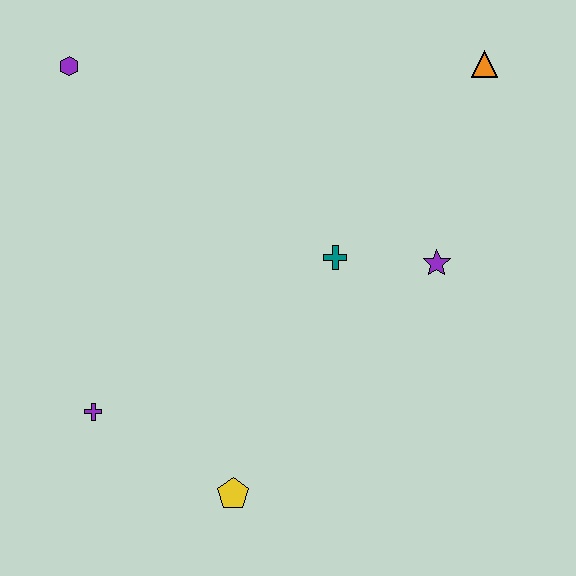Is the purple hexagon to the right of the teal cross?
No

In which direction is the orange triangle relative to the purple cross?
The orange triangle is to the right of the purple cross.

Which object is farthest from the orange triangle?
The purple cross is farthest from the orange triangle.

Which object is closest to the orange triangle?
The purple star is closest to the orange triangle.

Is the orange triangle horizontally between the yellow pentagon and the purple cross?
No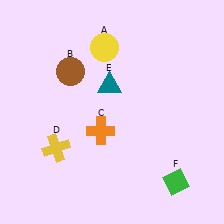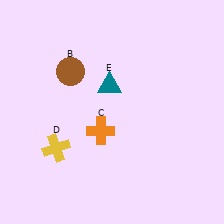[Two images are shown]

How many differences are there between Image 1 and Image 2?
There are 2 differences between the two images.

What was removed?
The yellow circle (A), the green diamond (F) were removed in Image 2.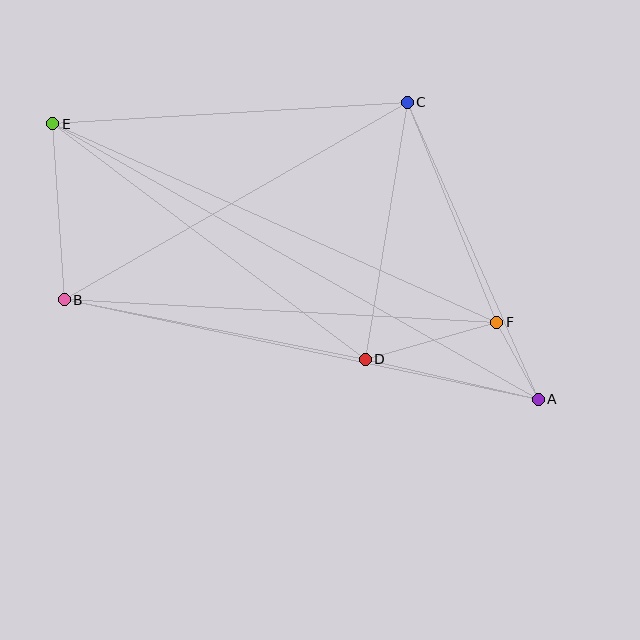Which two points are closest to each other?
Points A and F are closest to each other.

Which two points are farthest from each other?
Points A and E are farthest from each other.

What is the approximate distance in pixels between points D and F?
The distance between D and F is approximately 137 pixels.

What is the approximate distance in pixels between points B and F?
The distance between B and F is approximately 433 pixels.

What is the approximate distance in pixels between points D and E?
The distance between D and E is approximately 391 pixels.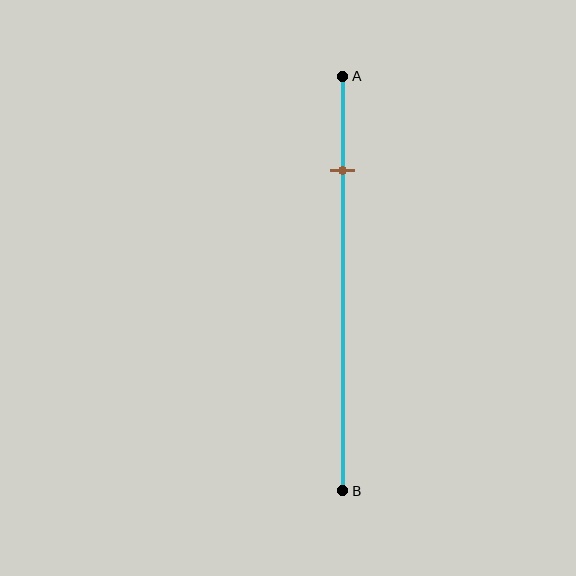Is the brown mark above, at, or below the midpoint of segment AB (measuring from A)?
The brown mark is above the midpoint of segment AB.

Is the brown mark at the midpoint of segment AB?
No, the mark is at about 25% from A, not at the 50% midpoint.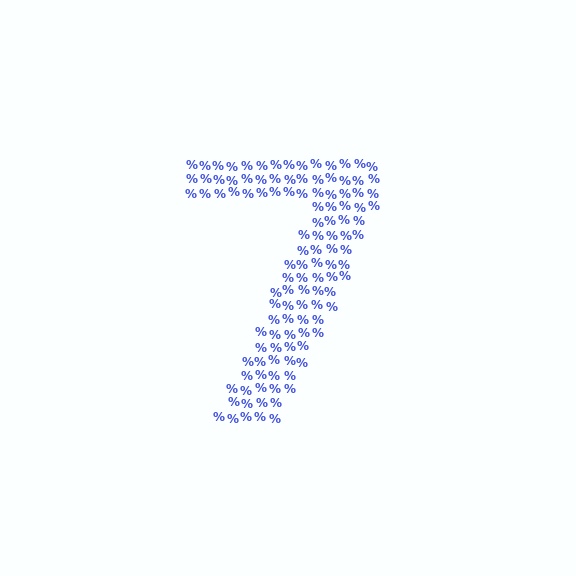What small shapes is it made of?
It is made of small percent signs.